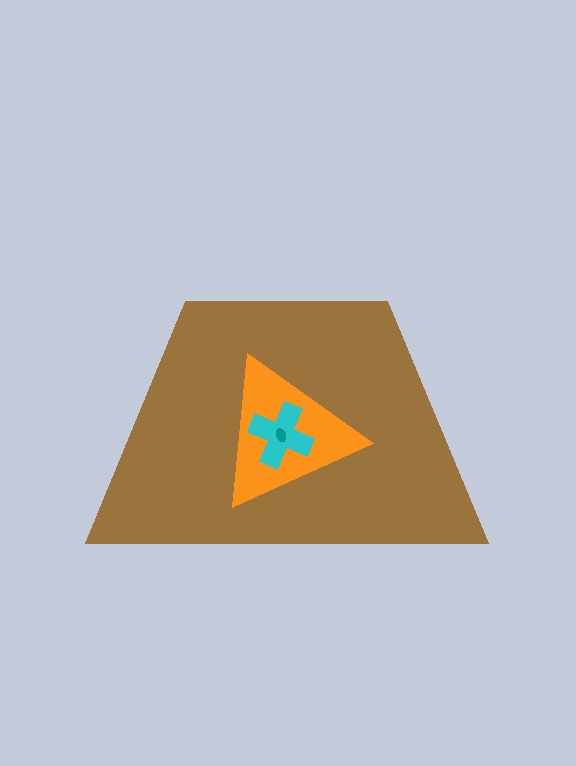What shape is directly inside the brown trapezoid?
The orange triangle.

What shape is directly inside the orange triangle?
The cyan cross.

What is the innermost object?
The teal ellipse.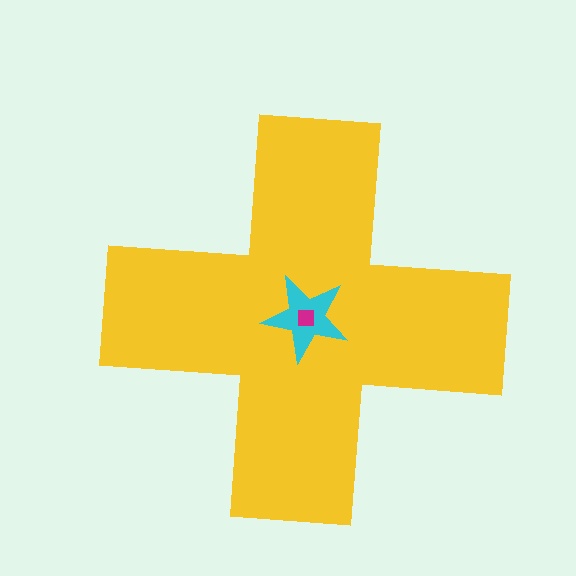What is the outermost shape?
The yellow cross.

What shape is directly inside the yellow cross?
The cyan star.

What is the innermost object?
The magenta square.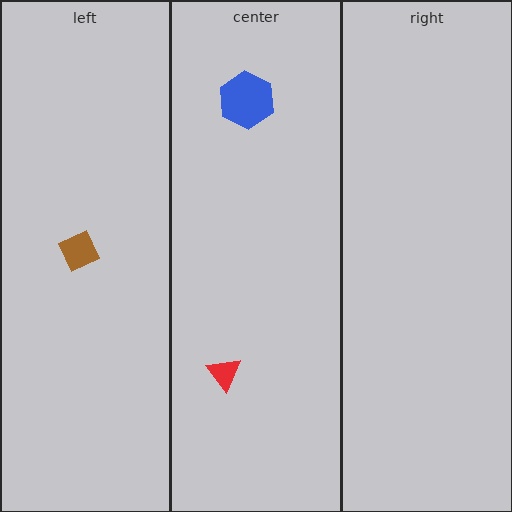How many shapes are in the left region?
1.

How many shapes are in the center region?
2.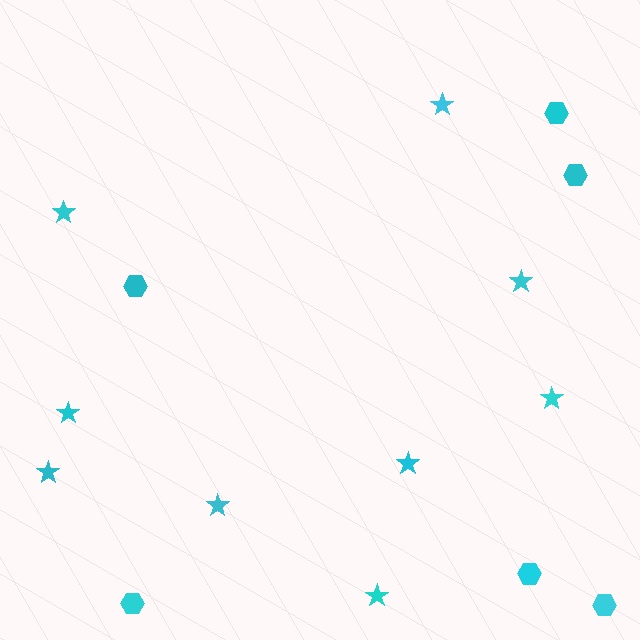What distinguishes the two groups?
There are 2 groups: one group of hexagons (6) and one group of stars (9).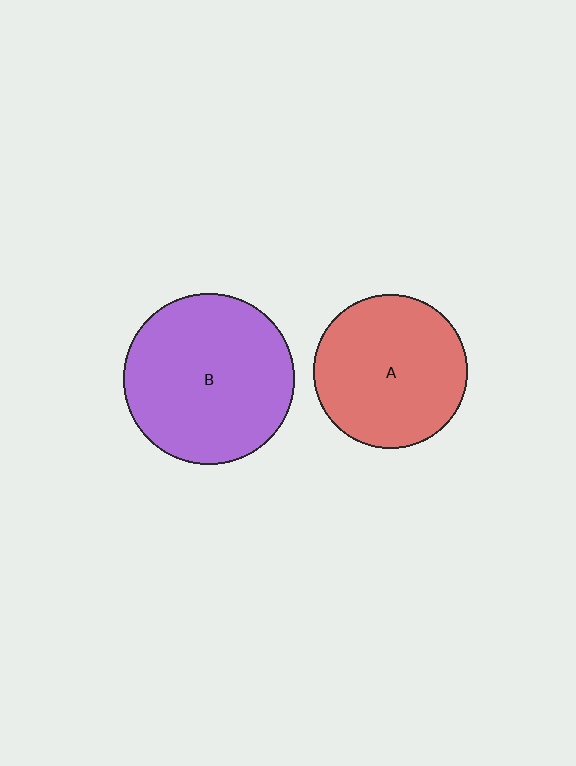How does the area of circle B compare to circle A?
Approximately 1.2 times.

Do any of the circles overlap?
No, none of the circles overlap.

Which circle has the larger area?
Circle B (purple).